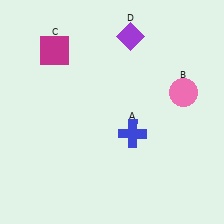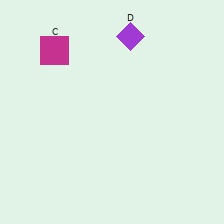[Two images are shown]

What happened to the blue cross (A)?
The blue cross (A) was removed in Image 2. It was in the bottom-right area of Image 1.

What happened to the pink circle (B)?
The pink circle (B) was removed in Image 2. It was in the top-right area of Image 1.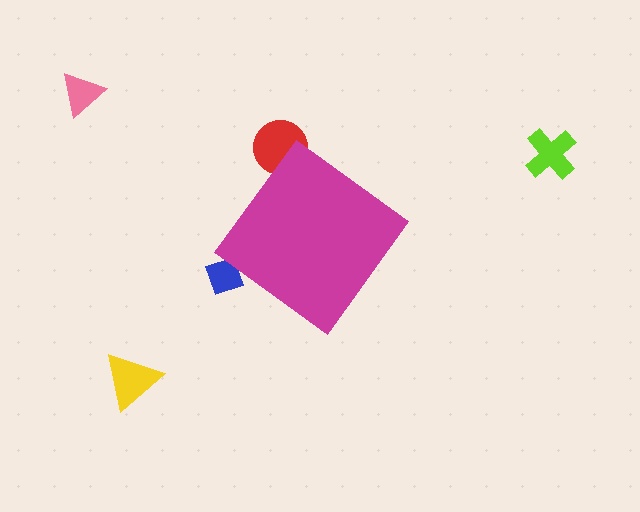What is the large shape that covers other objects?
A magenta diamond.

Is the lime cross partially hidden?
No, the lime cross is fully visible.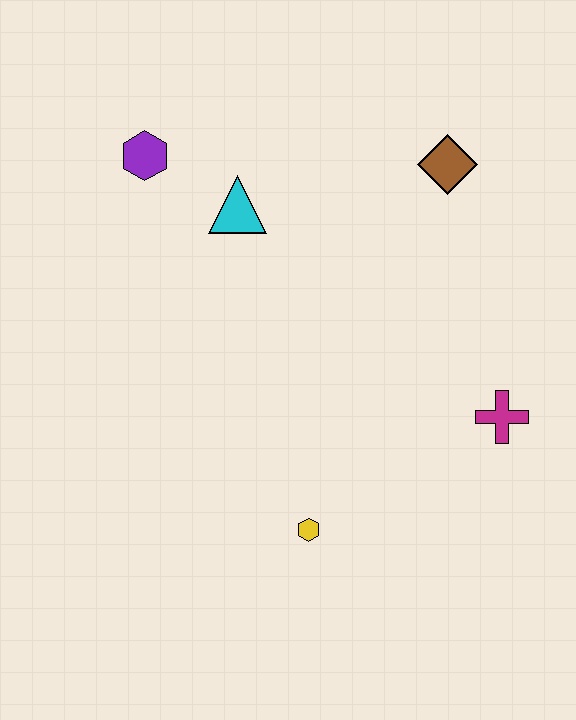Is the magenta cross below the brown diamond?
Yes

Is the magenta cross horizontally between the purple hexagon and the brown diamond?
No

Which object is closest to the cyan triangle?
The purple hexagon is closest to the cyan triangle.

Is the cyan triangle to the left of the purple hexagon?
No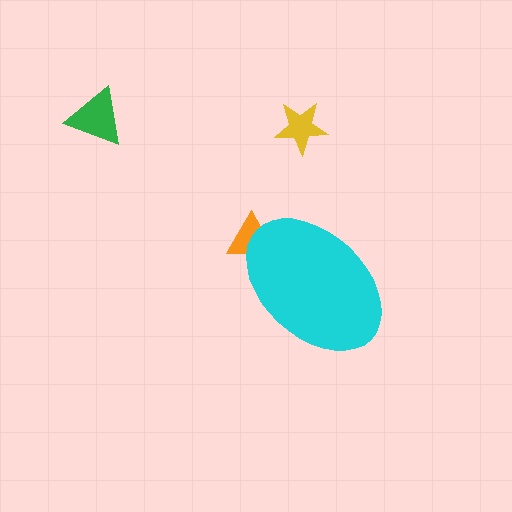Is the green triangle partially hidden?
No, the green triangle is fully visible.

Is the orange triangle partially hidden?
Yes, the orange triangle is partially hidden behind the cyan ellipse.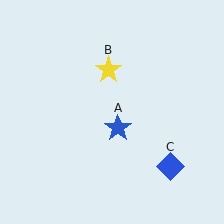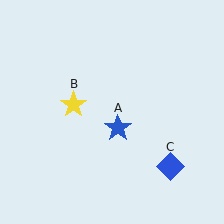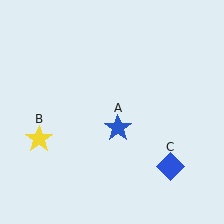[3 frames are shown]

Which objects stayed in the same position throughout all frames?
Blue star (object A) and blue diamond (object C) remained stationary.